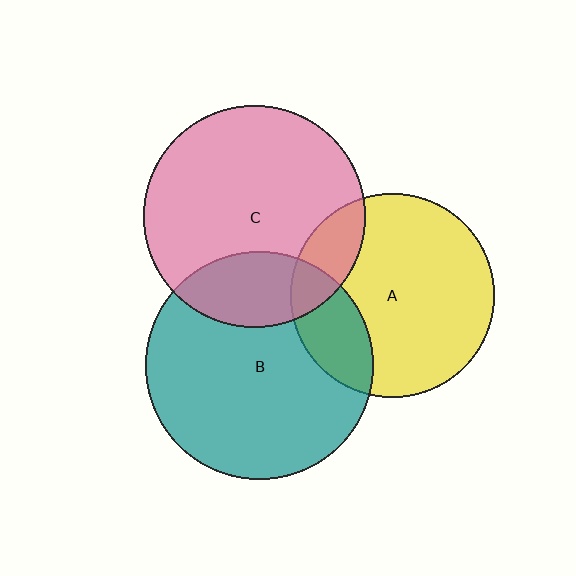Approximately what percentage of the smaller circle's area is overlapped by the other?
Approximately 20%.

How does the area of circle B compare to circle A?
Approximately 1.3 times.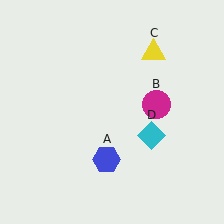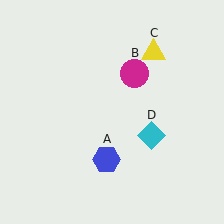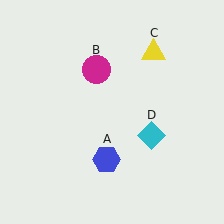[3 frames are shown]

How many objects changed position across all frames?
1 object changed position: magenta circle (object B).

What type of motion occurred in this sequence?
The magenta circle (object B) rotated counterclockwise around the center of the scene.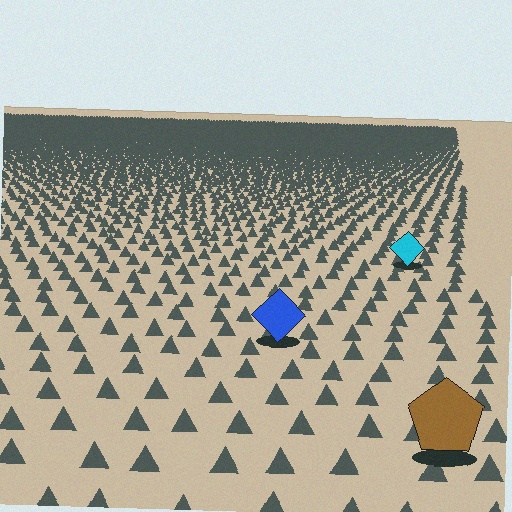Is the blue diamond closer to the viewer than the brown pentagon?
No. The brown pentagon is closer — you can tell from the texture gradient: the ground texture is coarser near it.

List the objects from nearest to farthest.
From nearest to farthest: the brown pentagon, the blue diamond, the cyan diamond.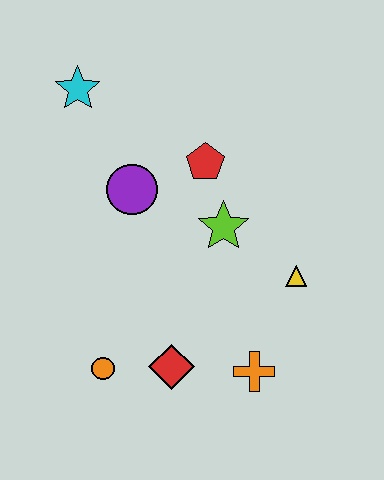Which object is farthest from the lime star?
The cyan star is farthest from the lime star.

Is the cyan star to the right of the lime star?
No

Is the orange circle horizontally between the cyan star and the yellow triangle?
Yes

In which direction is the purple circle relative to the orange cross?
The purple circle is above the orange cross.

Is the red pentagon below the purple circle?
No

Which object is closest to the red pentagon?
The lime star is closest to the red pentagon.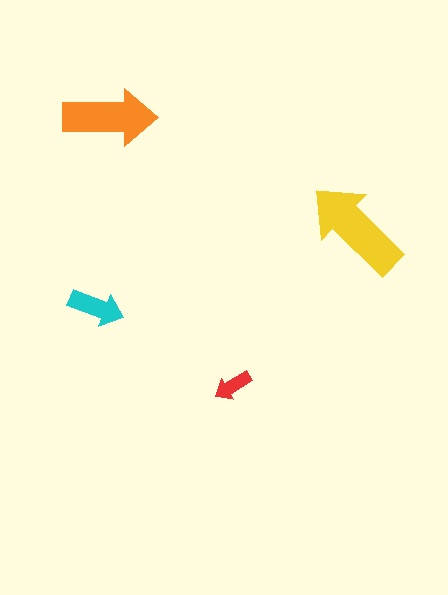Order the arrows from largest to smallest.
the yellow one, the orange one, the cyan one, the red one.